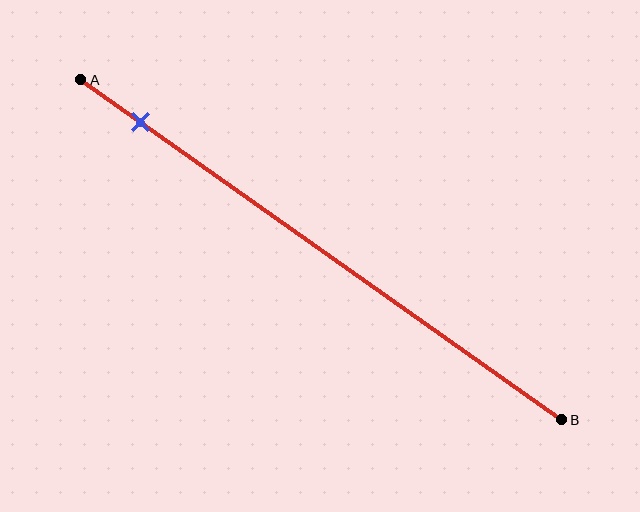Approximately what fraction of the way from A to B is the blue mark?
The blue mark is approximately 10% of the way from A to B.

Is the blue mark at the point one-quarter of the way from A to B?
No, the mark is at about 10% from A, not at the 25% one-quarter point.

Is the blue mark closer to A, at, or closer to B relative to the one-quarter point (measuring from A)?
The blue mark is closer to point A than the one-quarter point of segment AB.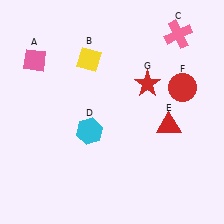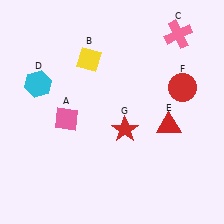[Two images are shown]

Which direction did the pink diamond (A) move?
The pink diamond (A) moved down.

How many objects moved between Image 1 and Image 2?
3 objects moved between the two images.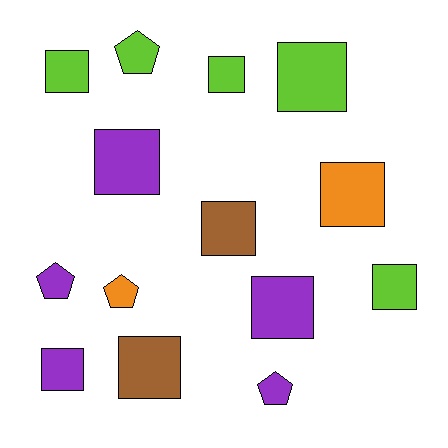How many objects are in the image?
There are 14 objects.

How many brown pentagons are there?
There are no brown pentagons.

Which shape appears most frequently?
Square, with 10 objects.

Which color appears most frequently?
Lime, with 5 objects.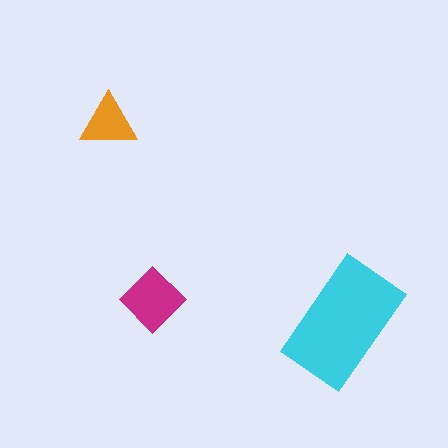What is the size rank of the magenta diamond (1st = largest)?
2nd.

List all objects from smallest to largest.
The orange triangle, the magenta diamond, the cyan rectangle.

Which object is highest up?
The orange triangle is topmost.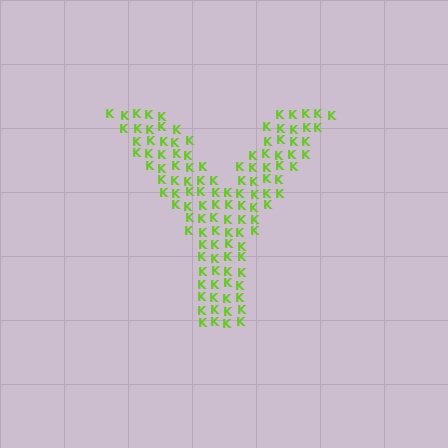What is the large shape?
The large shape is the letter Y.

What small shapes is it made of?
It is made of small letter K's.